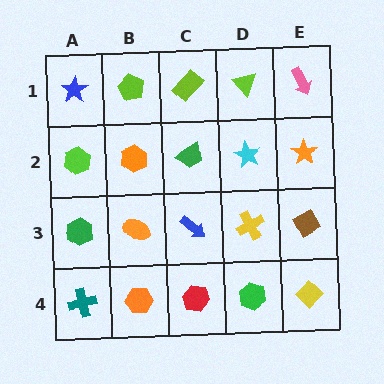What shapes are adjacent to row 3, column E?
An orange star (row 2, column E), a yellow diamond (row 4, column E), a yellow cross (row 3, column D).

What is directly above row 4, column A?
A green hexagon.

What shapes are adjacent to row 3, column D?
A cyan star (row 2, column D), a green hexagon (row 4, column D), a blue arrow (row 3, column C), a brown diamond (row 3, column E).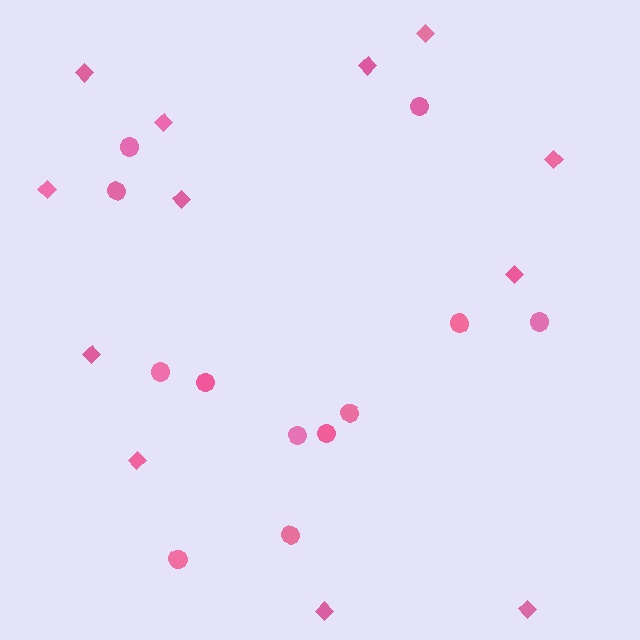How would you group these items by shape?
There are 2 groups: one group of diamonds (12) and one group of circles (12).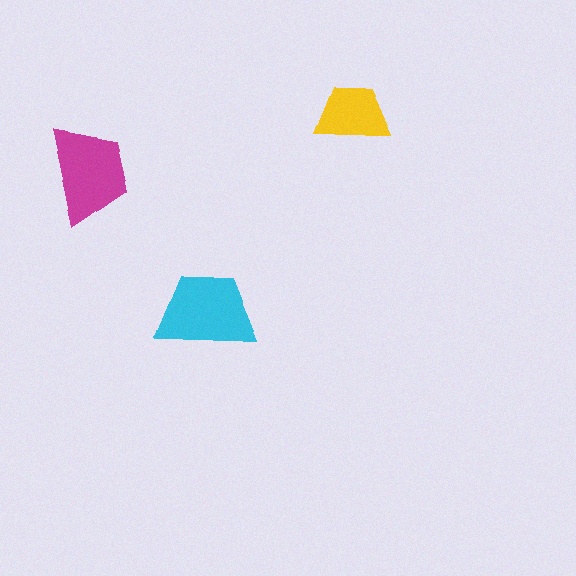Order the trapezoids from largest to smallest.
the cyan one, the magenta one, the yellow one.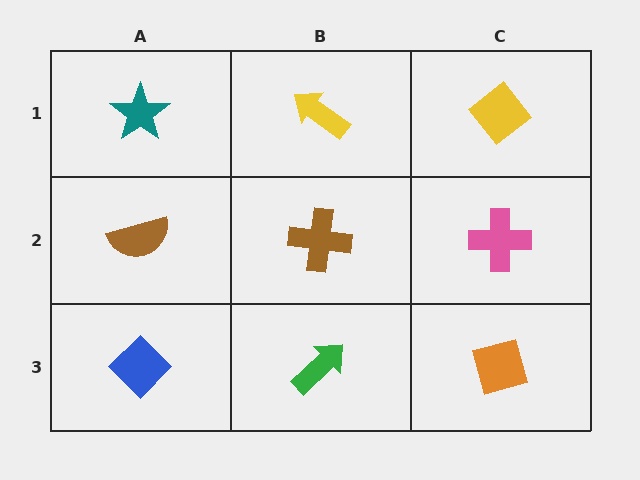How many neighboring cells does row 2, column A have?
3.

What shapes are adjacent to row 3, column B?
A brown cross (row 2, column B), a blue diamond (row 3, column A), an orange diamond (row 3, column C).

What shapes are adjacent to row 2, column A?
A teal star (row 1, column A), a blue diamond (row 3, column A), a brown cross (row 2, column B).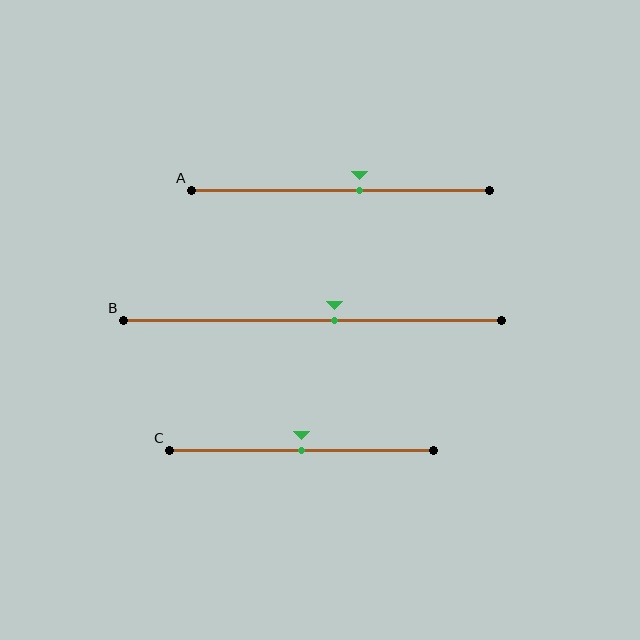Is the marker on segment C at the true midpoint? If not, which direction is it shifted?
Yes, the marker on segment C is at the true midpoint.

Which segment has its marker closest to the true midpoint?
Segment C has its marker closest to the true midpoint.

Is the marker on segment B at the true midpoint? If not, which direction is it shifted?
No, the marker on segment B is shifted to the right by about 6% of the segment length.